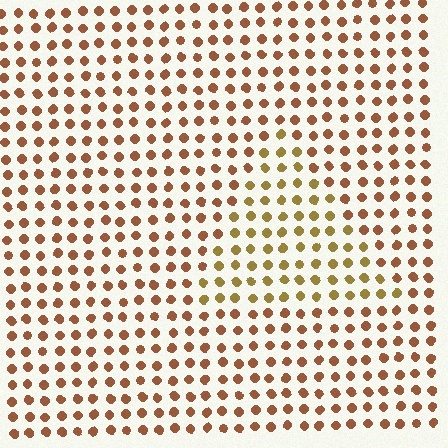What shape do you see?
I see a triangle.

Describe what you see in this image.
The image is filled with small brown elements in a uniform arrangement. A triangle-shaped region is visible where the elements are tinted to a slightly different hue, forming a subtle color boundary.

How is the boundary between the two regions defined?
The boundary is defined purely by a slight shift in hue (about 29 degrees). Spacing, size, and orientation are identical on both sides.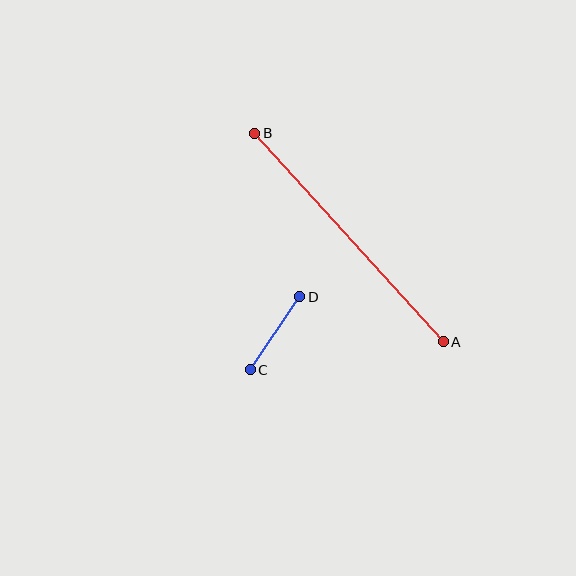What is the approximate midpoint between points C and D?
The midpoint is at approximately (275, 333) pixels.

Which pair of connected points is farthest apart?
Points A and B are farthest apart.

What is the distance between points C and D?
The distance is approximately 88 pixels.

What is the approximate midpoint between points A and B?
The midpoint is at approximately (349, 237) pixels.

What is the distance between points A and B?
The distance is approximately 282 pixels.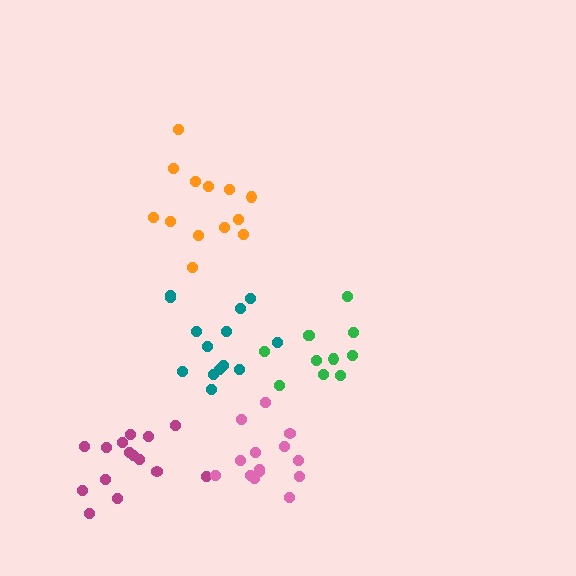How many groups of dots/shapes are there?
There are 5 groups.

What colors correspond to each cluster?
The clusters are colored: orange, teal, magenta, pink, green.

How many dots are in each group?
Group 1: 13 dots, Group 2: 14 dots, Group 3: 15 dots, Group 4: 14 dots, Group 5: 11 dots (67 total).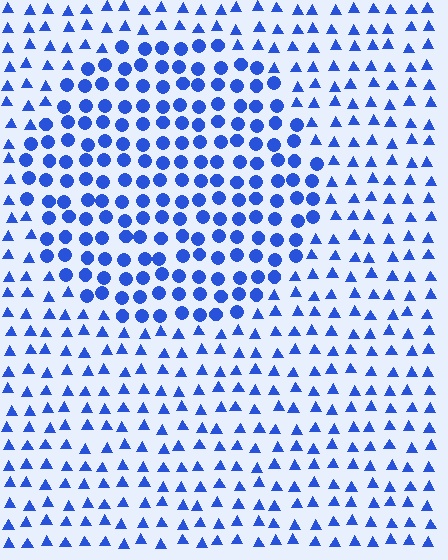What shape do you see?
I see a circle.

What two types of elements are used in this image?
The image uses circles inside the circle region and triangles outside it.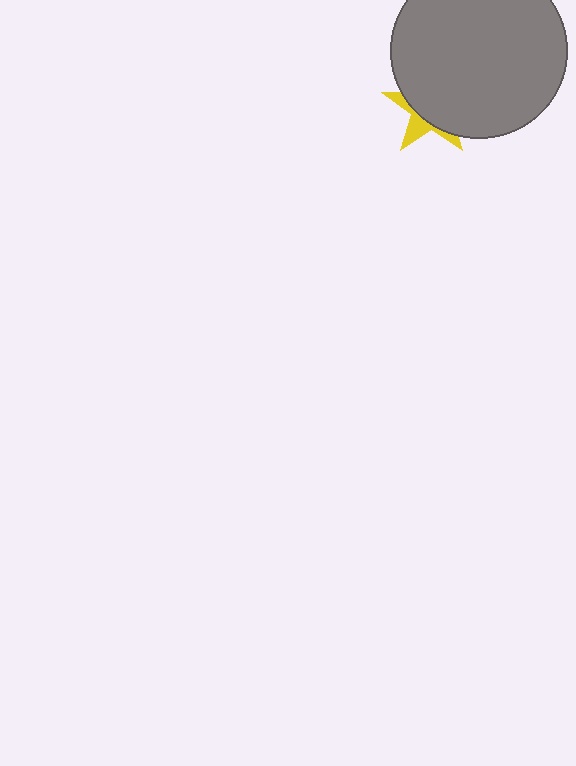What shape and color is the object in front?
The object in front is a gray circle.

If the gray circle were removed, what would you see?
You would see the complete yellow star.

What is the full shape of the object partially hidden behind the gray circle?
The partially hidden object is a yellow star.